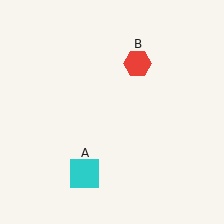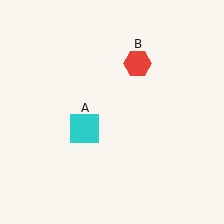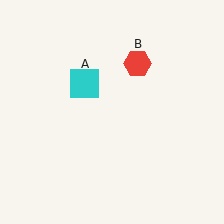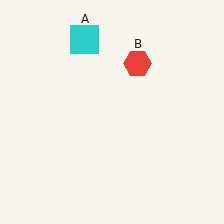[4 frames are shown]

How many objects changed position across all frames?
1 object changed position: cyan square (object A).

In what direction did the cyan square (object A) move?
The cyan square (object A) moved up.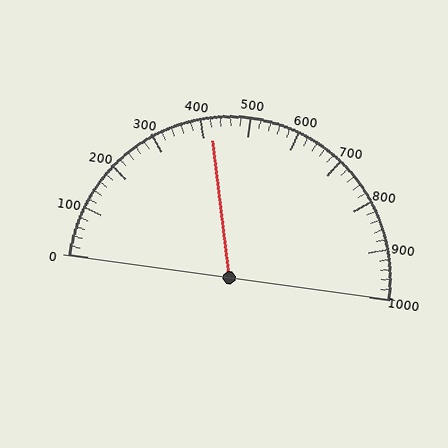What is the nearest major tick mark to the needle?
The nearest major tick mark is 400.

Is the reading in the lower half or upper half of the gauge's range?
The reading is in the lower half of the range (0 to 1000).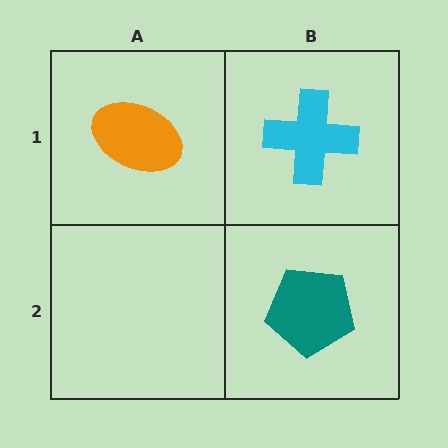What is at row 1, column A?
An orange ellipse.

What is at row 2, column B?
A teal pentagon.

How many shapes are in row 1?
2 shapes.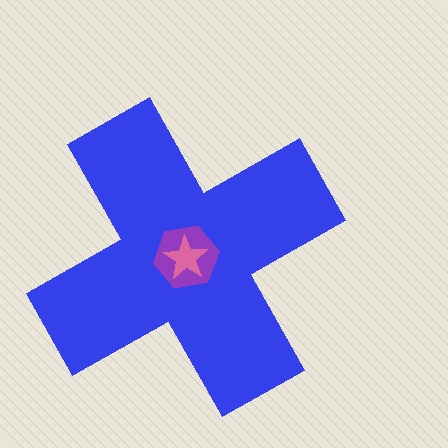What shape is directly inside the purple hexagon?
The pink star.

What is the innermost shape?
The pink star.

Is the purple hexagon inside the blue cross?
Yes.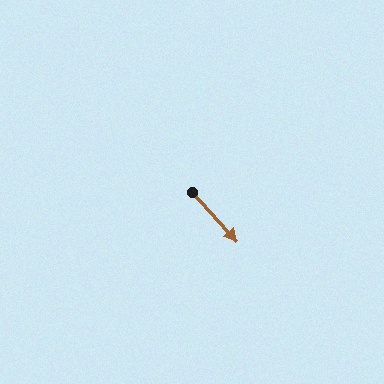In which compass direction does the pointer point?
Southeast.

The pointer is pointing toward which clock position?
Roughly 5 o'clock.